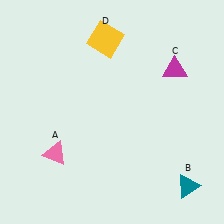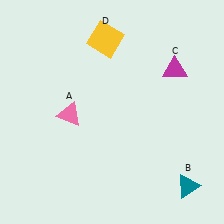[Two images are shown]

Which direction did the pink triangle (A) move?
The pink triangle (A) moved up.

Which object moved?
The pink triangle (A) moved up.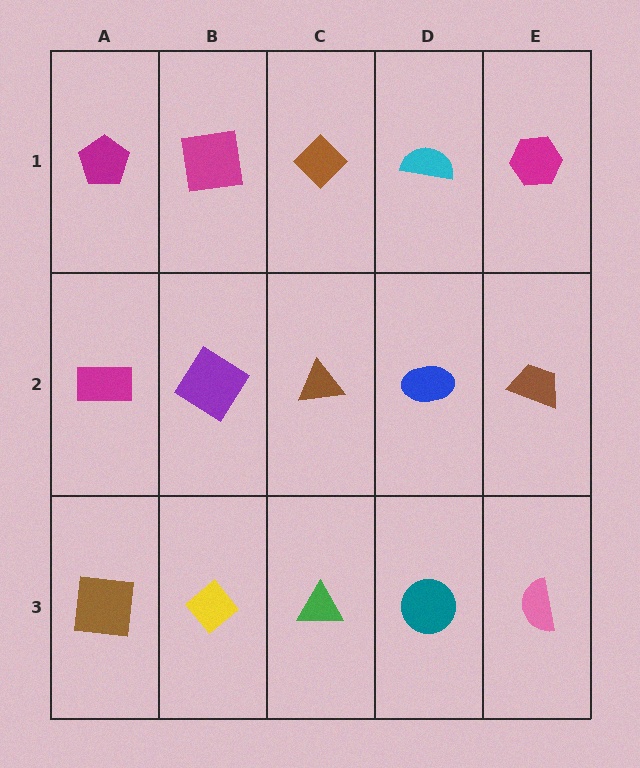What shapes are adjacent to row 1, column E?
A brown trapezoid (row 2, column E), a cyan semicircle (row 1, column D).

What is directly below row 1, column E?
A brown trapezoid.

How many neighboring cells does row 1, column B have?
3.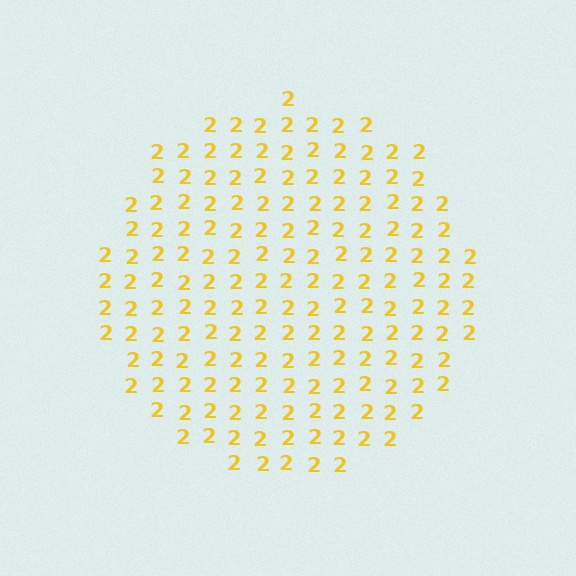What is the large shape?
The large shape is a circle.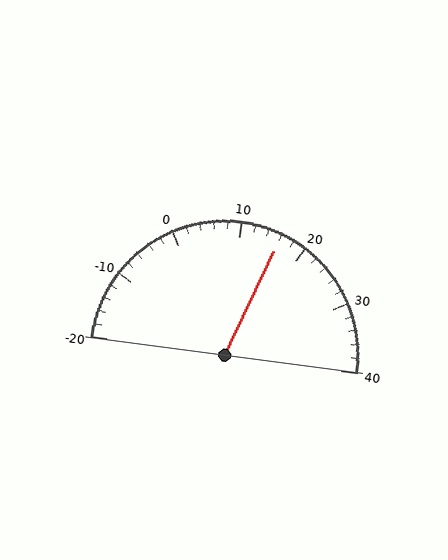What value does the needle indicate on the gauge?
The needle indicates approximately 16.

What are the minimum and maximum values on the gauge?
The gauge ranges from -20 to 40.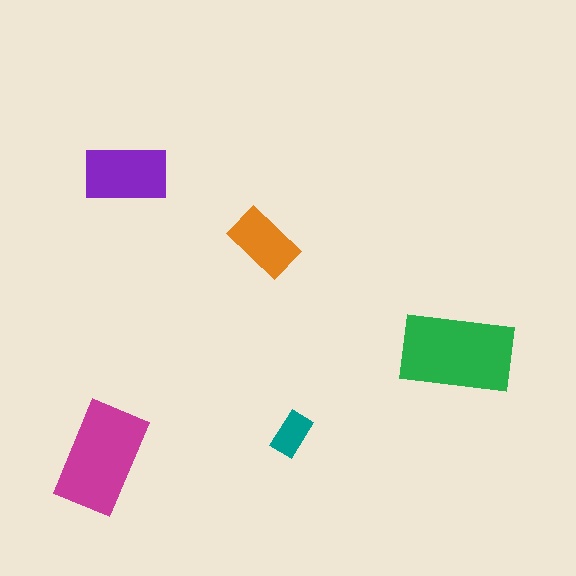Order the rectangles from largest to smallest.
the green one, the magenta one, the purple one, the orange one, the teal one.